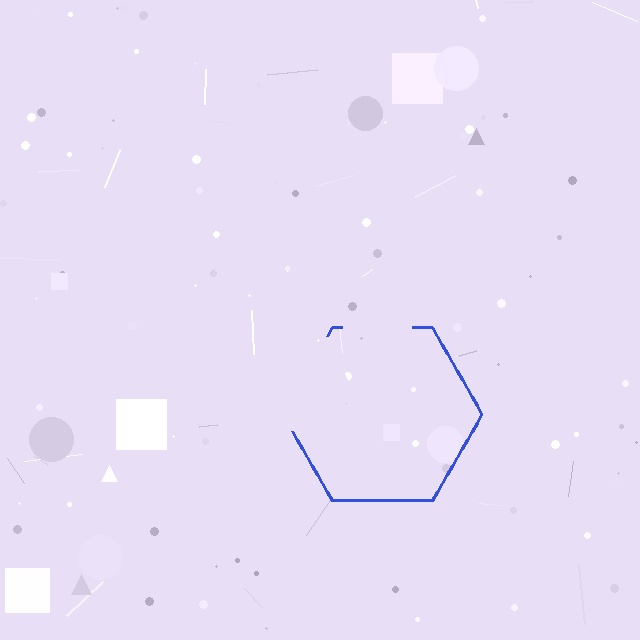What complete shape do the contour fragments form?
The contour fragments form a hexagon.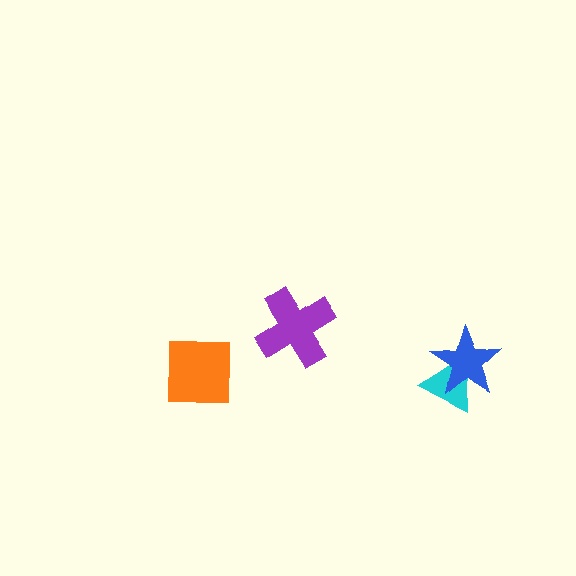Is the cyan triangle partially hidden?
Yes, it is partially covered by another shape.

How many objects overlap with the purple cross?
0 objects overlap with the purple cross.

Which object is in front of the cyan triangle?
The blue star is in front of the cyan triangle.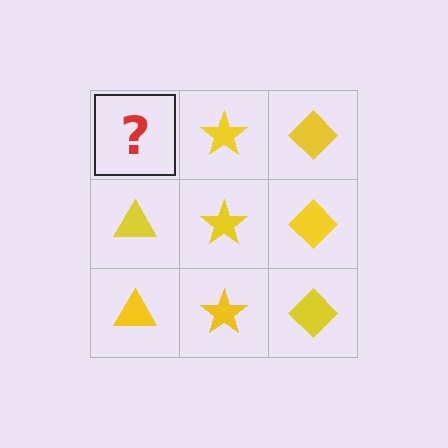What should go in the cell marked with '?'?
The missing cell should contain a yellow triangle.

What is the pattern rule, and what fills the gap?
The rule is that each column has a consistent shape. The gap should be filled with a yellow triangle.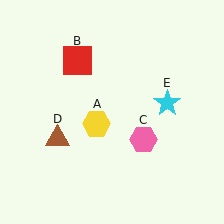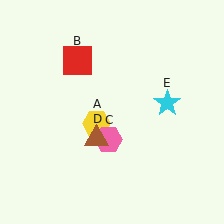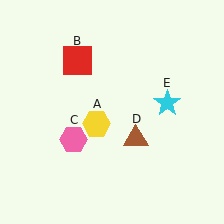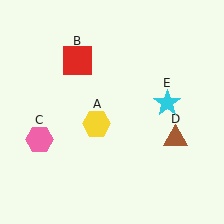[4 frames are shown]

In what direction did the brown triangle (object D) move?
The brown triangle (object D) moved right.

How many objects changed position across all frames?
2 objects changed position: pink hexagon (object C), brown triangle (object D).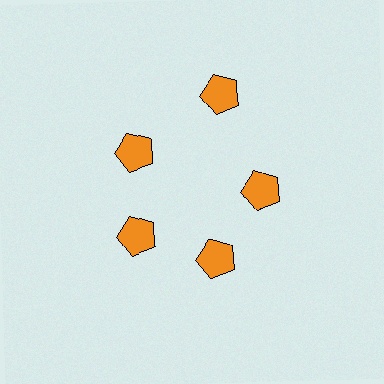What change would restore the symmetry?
The symmetry would be restored by moving it inward, back onto the ring so that all 5 pentagons sit at equal angles and equal distance from the center.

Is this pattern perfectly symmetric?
No. The 5 orange pentagons are arranged in a ring, but one element near the 1 o'clock position is pushed outward from the center, breaking the 5-fold rotational symmetry.